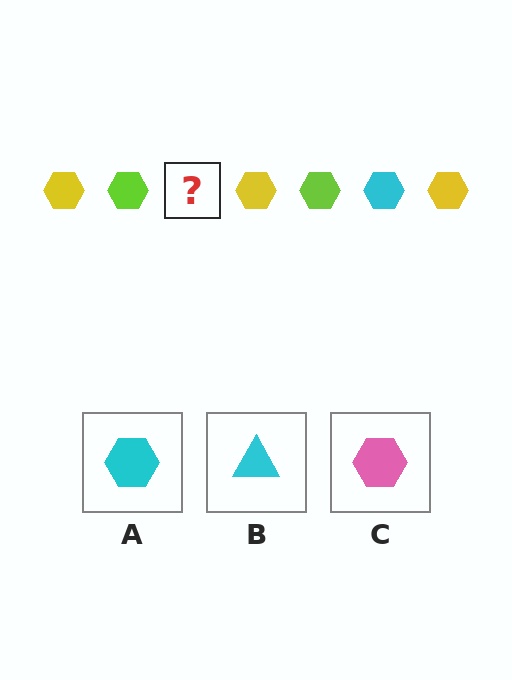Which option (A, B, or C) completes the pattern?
A.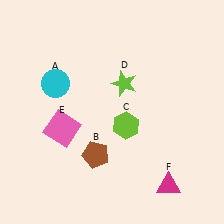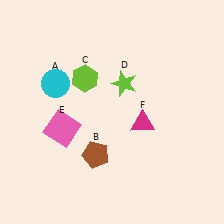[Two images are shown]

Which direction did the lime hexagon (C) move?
The lime hexagon (C) moved up.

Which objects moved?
The objects that moved are: the lime hexagon (C), the magenta triangle (F).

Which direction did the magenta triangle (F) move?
The magenta triangle (F) moved up.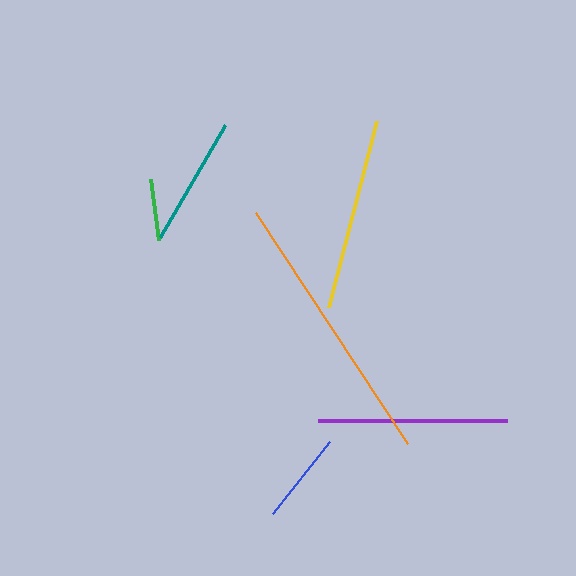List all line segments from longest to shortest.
From longest to shortest: orange, yellow, purple, teal, blue, green.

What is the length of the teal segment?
The teal segment is approximately 129 pixels long.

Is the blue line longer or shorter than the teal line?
The teal line is longer than the blue line.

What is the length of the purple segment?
The purple segment is approximately 189 pixels long.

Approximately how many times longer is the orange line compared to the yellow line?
The orange line is approximately 1.4 times the length of the yellow line.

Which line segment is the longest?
The orange line is the longest at approximately 277 pixels.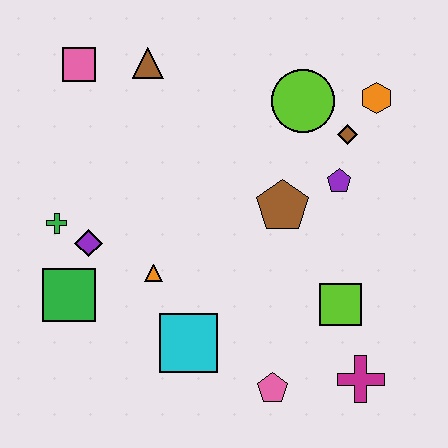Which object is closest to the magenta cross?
The lime square is closest to the magenta cross.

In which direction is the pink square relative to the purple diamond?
The pink square is above the purple diamond.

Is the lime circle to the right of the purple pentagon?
No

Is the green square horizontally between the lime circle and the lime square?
No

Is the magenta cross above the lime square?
No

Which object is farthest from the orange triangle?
The orange hexagon is farthest from the orange triangle.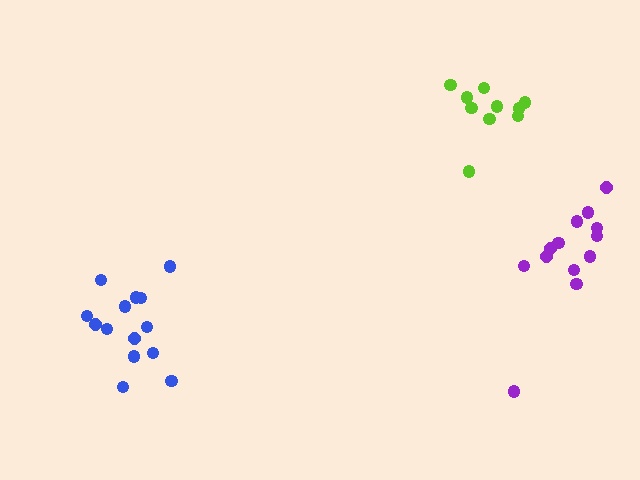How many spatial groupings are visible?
There are 3 spatial groupings.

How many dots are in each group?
Group 1: 13 dots, Group 2: 14 dots, Group 3: 10 dots (37 total).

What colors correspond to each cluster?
The clusters are colored: purple, blue, lime.